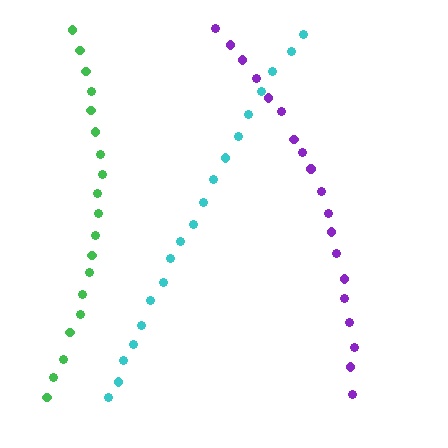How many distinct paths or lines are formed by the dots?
There are 3 distinct paths.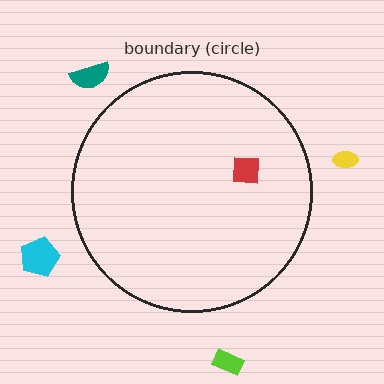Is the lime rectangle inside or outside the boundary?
Outside.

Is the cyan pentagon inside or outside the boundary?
Outside.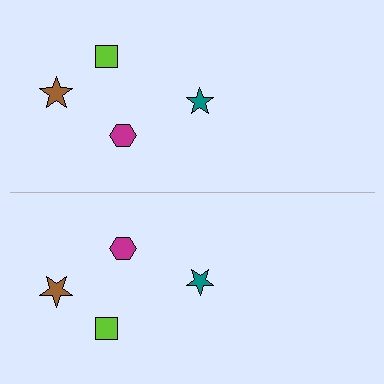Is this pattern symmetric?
Yes, this pattern has bilateral (reflection) symmetry.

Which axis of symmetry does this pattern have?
The pattern has a horizontal axis of symmetry running through the center of the image.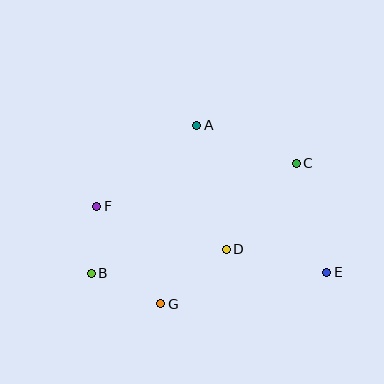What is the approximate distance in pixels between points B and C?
The distance between B and C is approximately 233 pixels.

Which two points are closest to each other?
Points B and F are closest to each other.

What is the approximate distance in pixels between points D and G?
The distance between D and G is approximately 85 pixels.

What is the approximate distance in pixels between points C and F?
The distance between C and F is approximately 204 pixels.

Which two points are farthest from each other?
Points E and F are farthest from each other.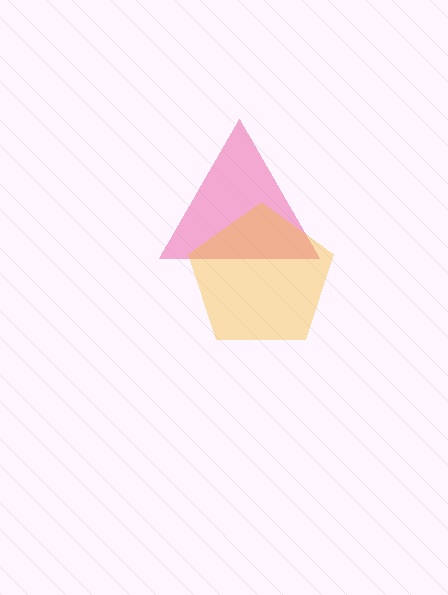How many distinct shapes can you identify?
There are 2 distinct shapes: a pink triangle, a yellow pentagon.